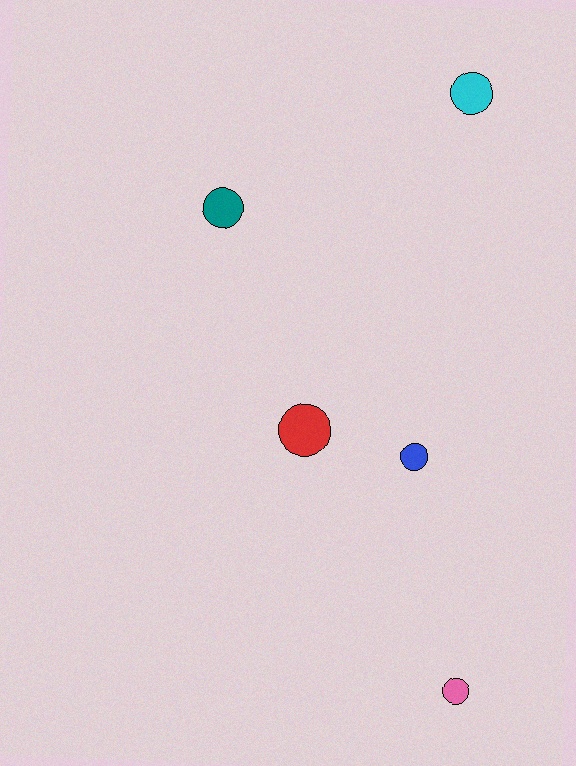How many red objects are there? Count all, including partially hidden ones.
There is 1 red object.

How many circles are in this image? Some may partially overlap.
There are 5 circles.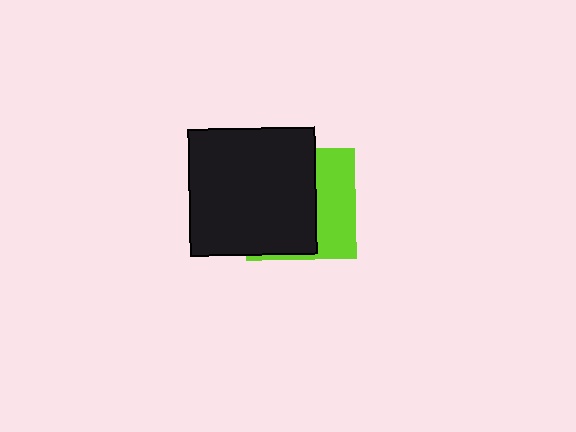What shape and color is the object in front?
The object in front is a black square.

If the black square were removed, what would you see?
You would see the complete lime square.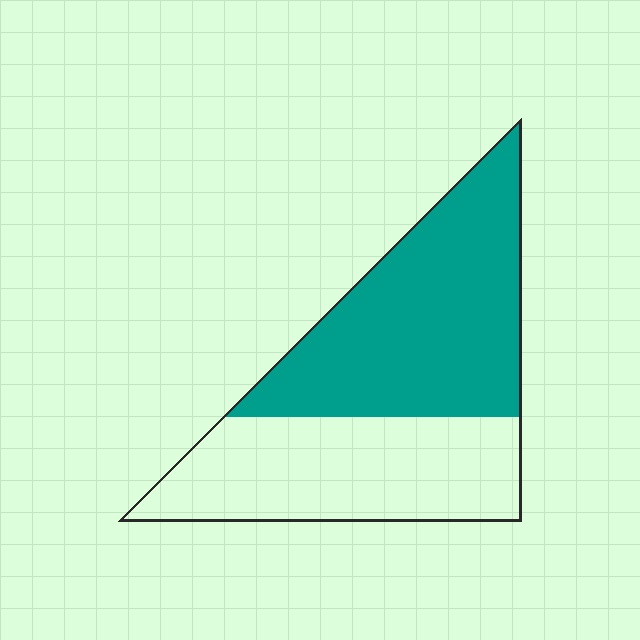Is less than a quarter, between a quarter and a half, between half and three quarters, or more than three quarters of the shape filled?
Between half and three quarters.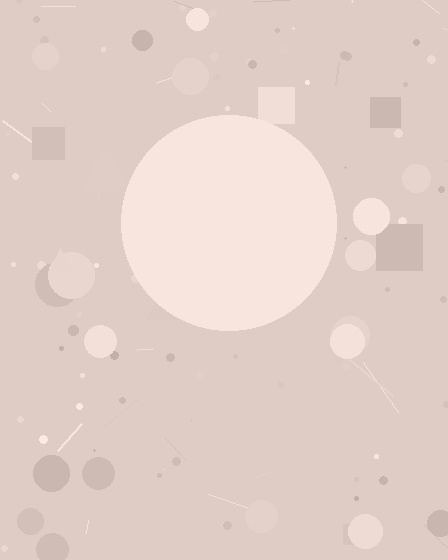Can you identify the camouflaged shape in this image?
The camouflaged shape is a circle.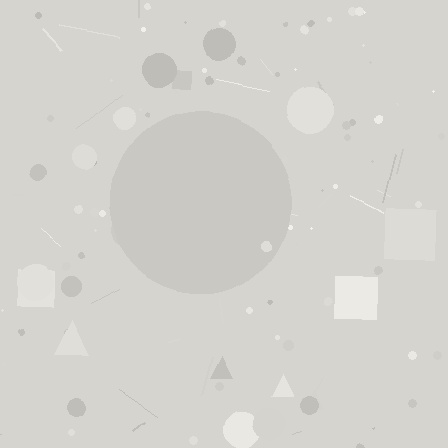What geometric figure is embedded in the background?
A circle is embedded in the background.